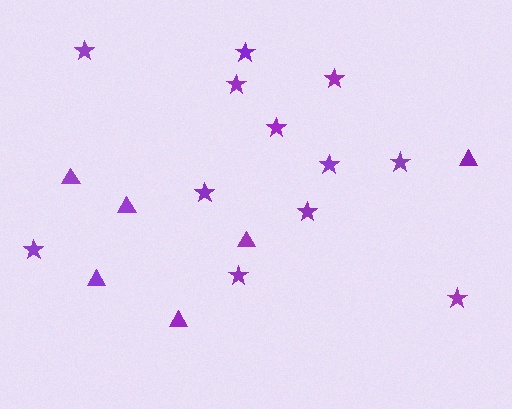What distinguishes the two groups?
There are 2 groups: one group of stars (12) and one group of triangles (6).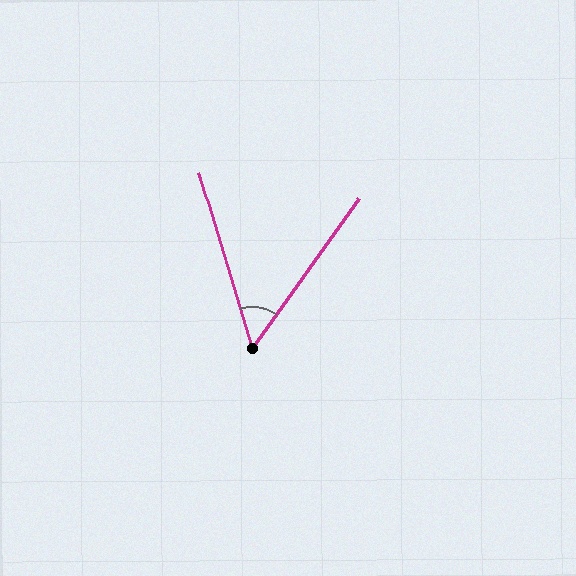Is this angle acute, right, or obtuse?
It is acute.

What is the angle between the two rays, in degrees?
Approximately 53 degrees.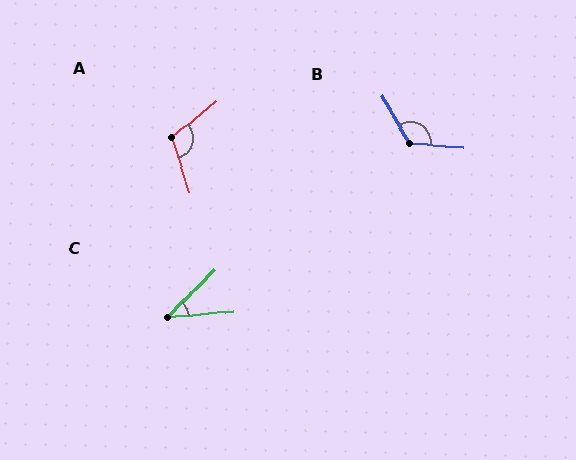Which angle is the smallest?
C, at approximately 39 degrees.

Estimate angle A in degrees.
Approximately 112 degrees.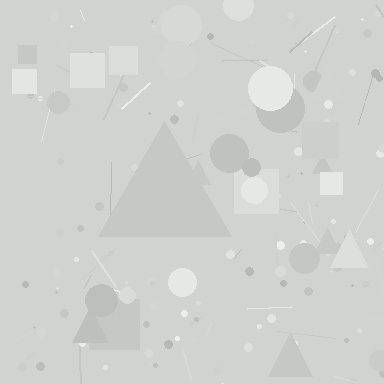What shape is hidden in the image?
A triangle is hidden in the image.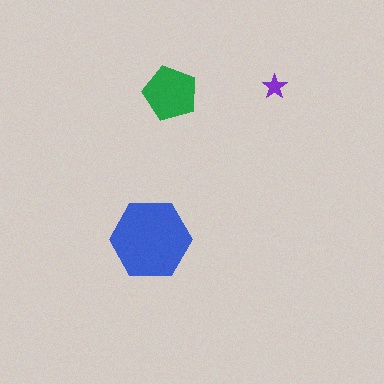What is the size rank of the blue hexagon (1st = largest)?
1st.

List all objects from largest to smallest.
The blue hexagon, the green pentagon, the purple star.